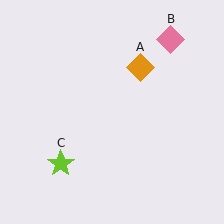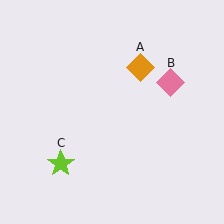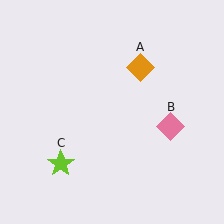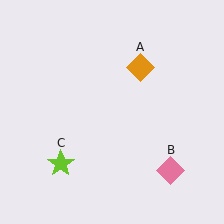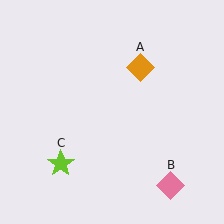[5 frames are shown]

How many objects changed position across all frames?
1 object changed position: pink diamond (object B).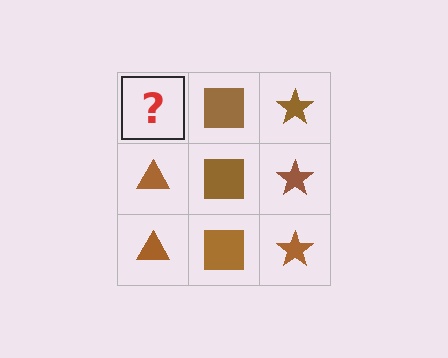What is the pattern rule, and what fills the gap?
The rule is that each column has a consistent shape. The gap should be filled with a brown triangle.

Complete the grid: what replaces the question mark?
The question mark should be replaced with a brown triangle.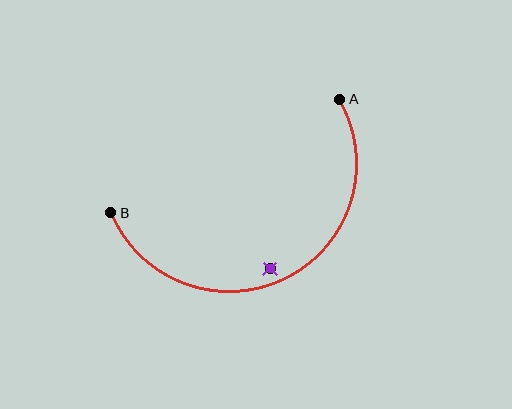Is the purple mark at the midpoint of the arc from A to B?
No — the purple mark does not lie on the arc at all. It sits slightly inside the curve.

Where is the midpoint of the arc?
The arc midpoint is the point on the curve farthest from the straight line joining A and B. It sits below that line.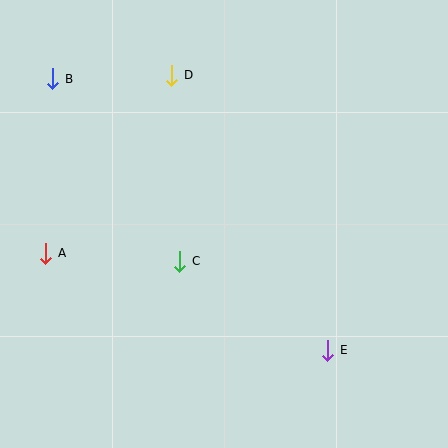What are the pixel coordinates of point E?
Point E is at (328, 350).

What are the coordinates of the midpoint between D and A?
The midpoint between D and A is at (109, 164).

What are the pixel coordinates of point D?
Point D is at (172, 75).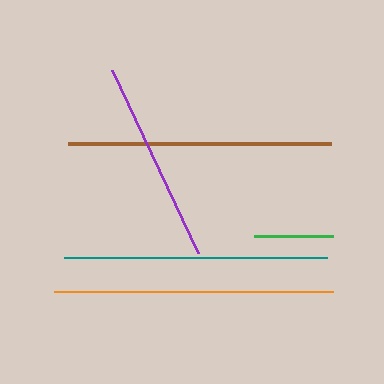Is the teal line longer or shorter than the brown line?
The teal line is longer than the brown line.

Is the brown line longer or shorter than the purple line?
The brown line is longer than the purple line.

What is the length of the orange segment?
The orange segment is approximately 279 pixels long.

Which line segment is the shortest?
The green line is the shortest at approximately 79 pixels.